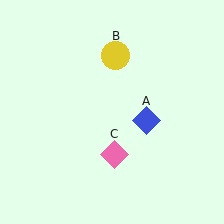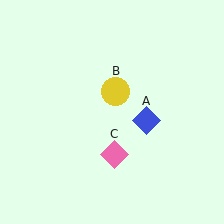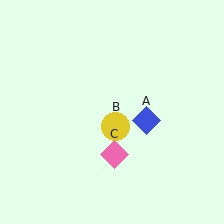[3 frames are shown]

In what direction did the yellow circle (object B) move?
The yellow circle (object B) moved down.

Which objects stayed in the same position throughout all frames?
Blue diamond (object A) and pink diamond (object C) remained stationary.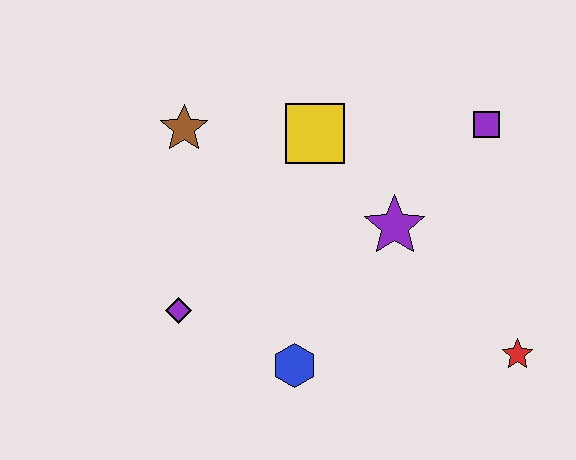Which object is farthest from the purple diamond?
The purple square is farthest from the purple diamond.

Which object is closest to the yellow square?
The purple star is closest to the yellow square.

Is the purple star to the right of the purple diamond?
Yes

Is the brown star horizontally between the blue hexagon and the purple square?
No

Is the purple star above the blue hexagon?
Yes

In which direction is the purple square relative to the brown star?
The purple square is to the right of the brown star.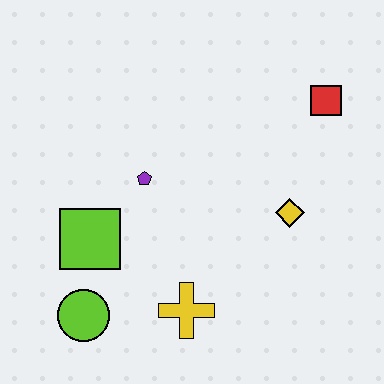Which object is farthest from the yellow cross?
The red square is farthest from the yellow cross.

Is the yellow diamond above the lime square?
Yes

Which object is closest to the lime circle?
The lime square is closest to the lime circle.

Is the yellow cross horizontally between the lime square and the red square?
Yes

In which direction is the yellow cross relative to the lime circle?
The yellow cross is to the right of the lime circle.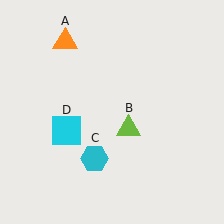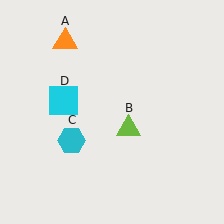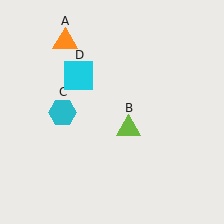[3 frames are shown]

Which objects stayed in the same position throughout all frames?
Orange triangle (object A) and lime triangle (object B) remained stationary.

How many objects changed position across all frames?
2 objects changed position: cyan hexagon (object C), cyan square (object D).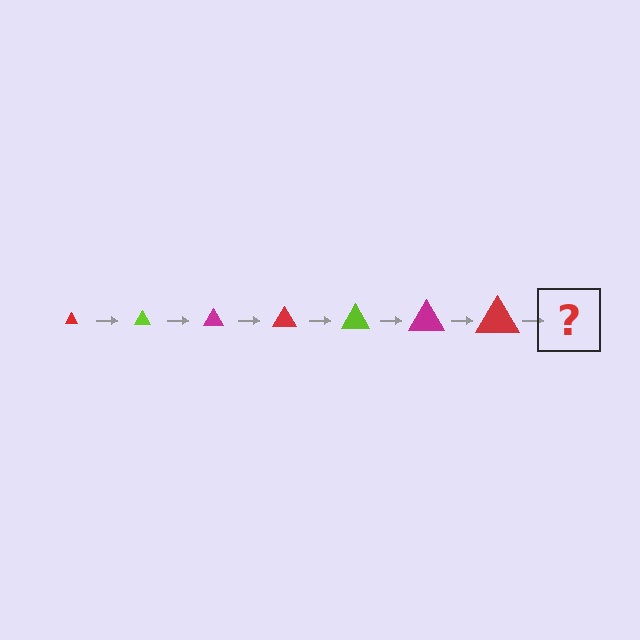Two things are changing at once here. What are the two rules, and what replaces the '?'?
The two rules are that the triangle grows larger each step and the color cycles through red, lime, and magenta. The '?' should be a lime triangle, larger than the previous one.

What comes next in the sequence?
The next element should be a lime triangle, larger than the previous one.